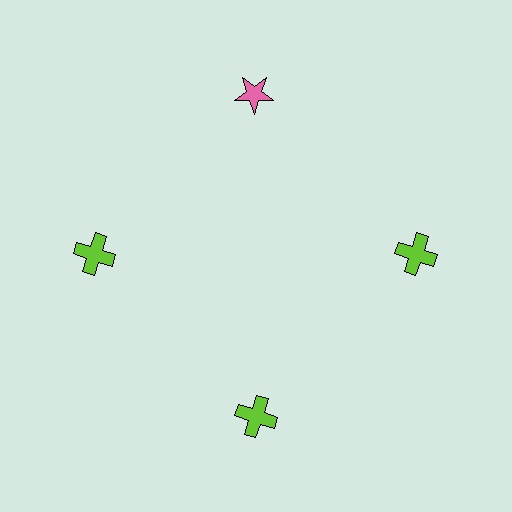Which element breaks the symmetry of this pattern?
The pink star at roughly the 12 o'clock position breaks the symmetry. All other shapes are lime crosses.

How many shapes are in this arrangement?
There are 4 shapes arranged in a ring pattern.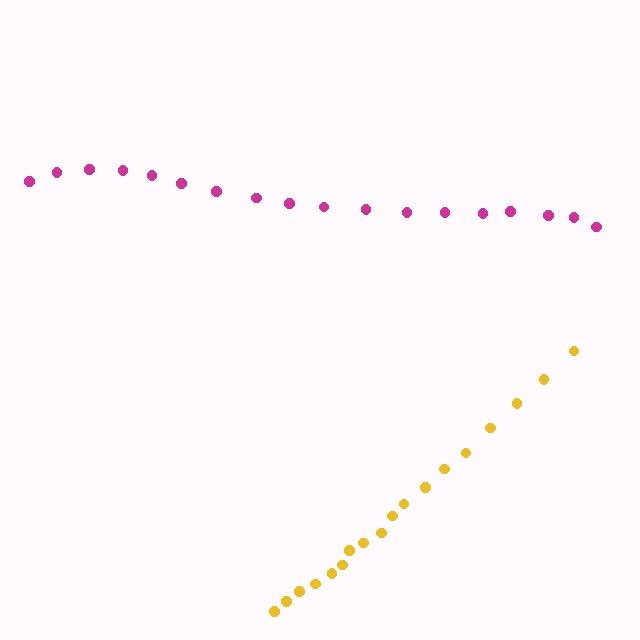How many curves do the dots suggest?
There are 2 distinct paths.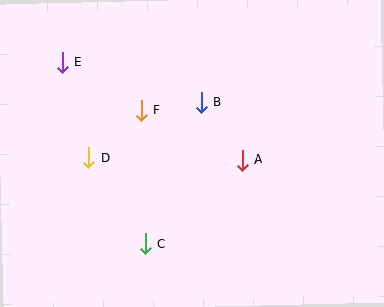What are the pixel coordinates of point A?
Point A is at (242, 160).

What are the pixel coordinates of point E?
Point E is at (62, 62).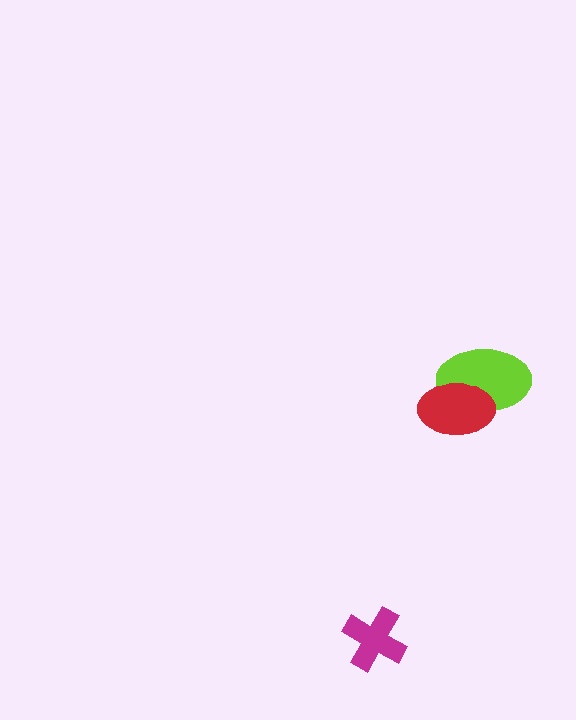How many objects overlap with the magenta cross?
0 objects overlap with the magenta cross.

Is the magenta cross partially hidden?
No, no other shape covers it.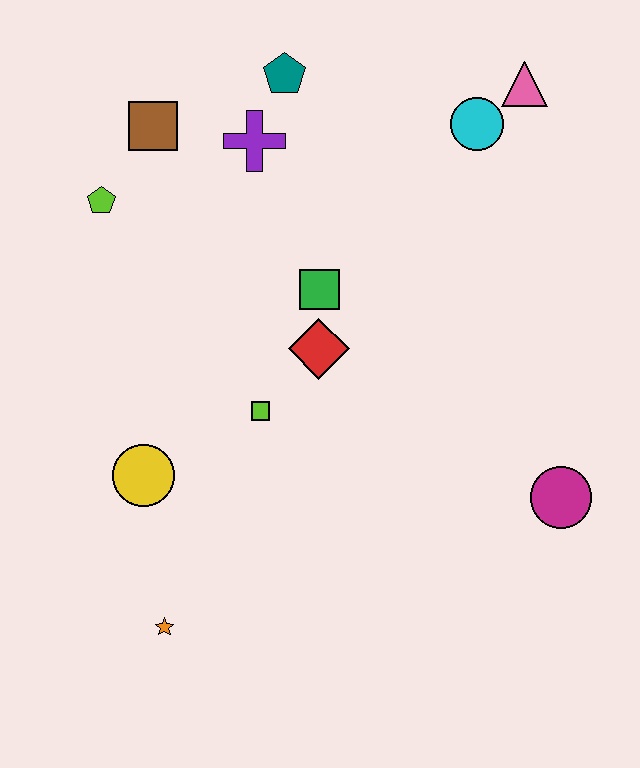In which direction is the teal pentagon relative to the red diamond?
The teal pentagon is above the red diamond.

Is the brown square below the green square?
No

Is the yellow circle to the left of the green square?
Yes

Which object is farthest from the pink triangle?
The orange star is farthest from the pink triangle.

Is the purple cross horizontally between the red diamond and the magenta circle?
No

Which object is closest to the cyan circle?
The pink triangle is closest to the cyan circle.